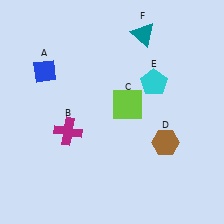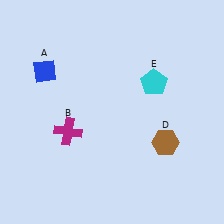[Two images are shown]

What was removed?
The teal triangle (F), the lime square (C) were removed in Image 2.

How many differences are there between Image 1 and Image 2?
There are 2 differences between the two images.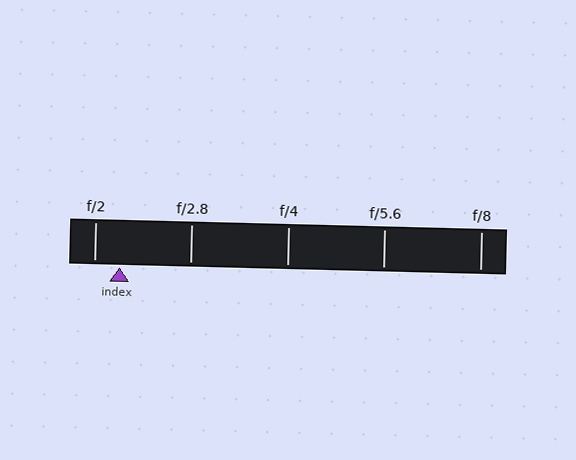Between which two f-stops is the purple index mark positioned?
The index mark is between f/2 and f/2.8.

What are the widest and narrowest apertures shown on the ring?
The widest aperture shown is f/2 and the narrowest is f/8.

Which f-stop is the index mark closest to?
The index mark is closest to f/2.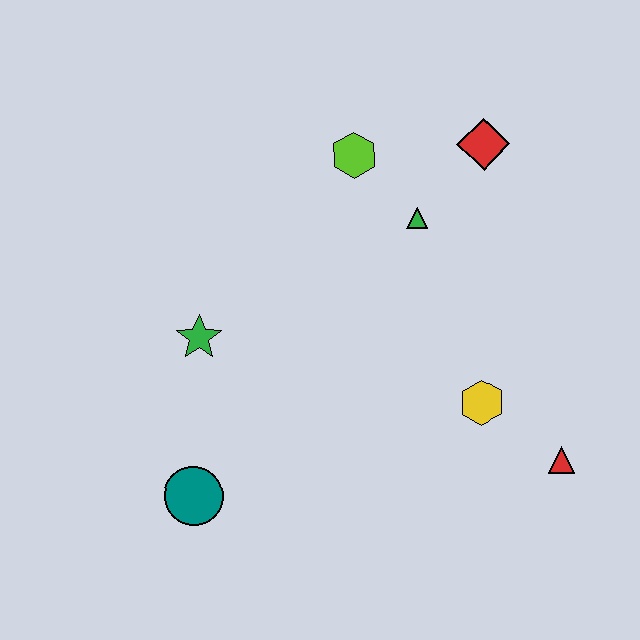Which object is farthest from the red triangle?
The green star is farthest from the red triangle.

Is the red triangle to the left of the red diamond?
No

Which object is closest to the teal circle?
The green star is closest to the teal circle.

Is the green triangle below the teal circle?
No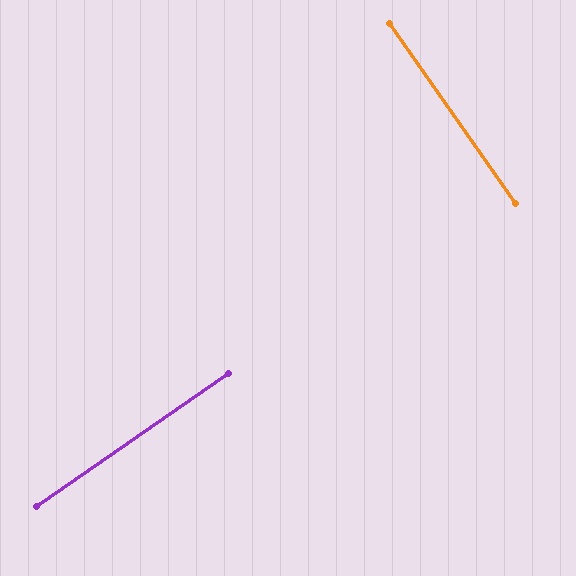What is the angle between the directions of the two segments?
Approximately 90 degrees.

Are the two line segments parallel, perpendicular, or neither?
Perpendicular — they meet at approximately 90°.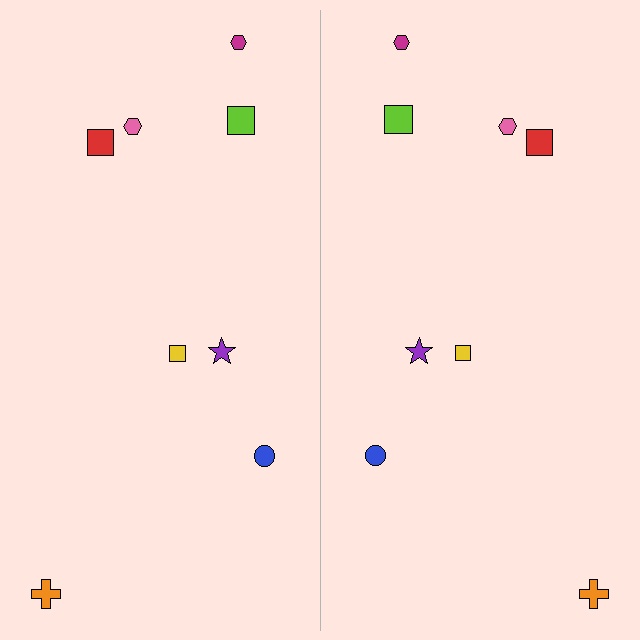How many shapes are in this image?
There are 16 shapes in this image.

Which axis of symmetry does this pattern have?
The pattern has a vertical axis of symmetry running through the center of the image.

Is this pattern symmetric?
Yes, this pattern has bilateral (reflection) symmetry.